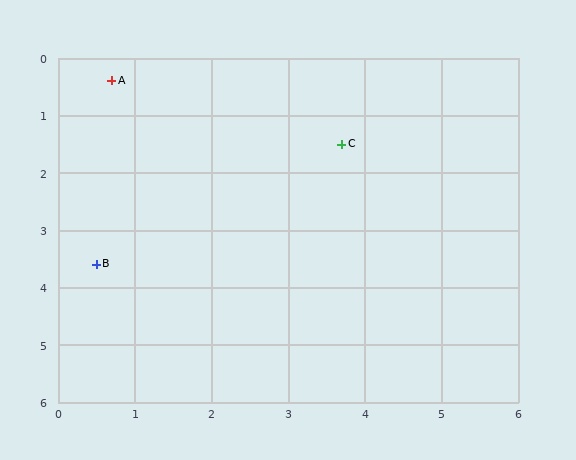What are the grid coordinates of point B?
Point B is at approximately (0.5, 3.6).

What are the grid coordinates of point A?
Point A is at approximately (0.7, 0.4).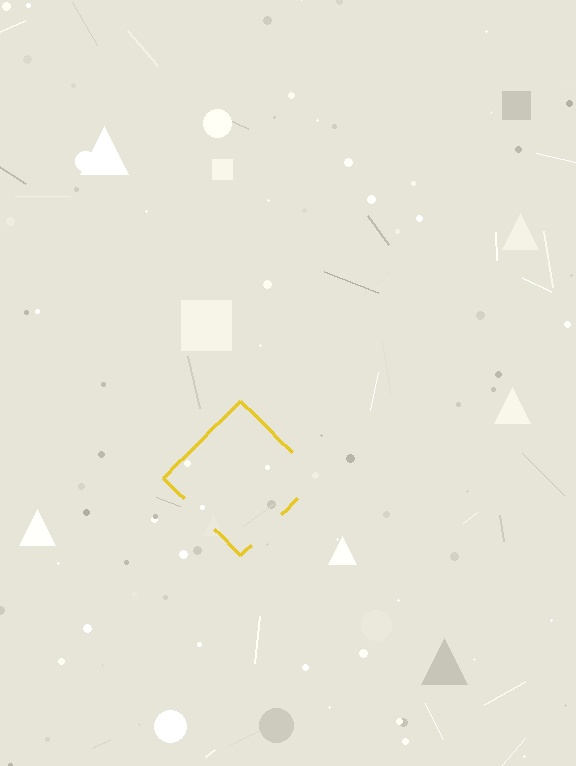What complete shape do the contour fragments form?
The contour fragments form a diamond.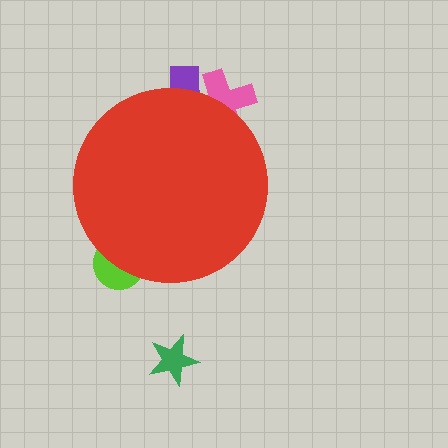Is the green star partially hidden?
No, the green star is fully visible.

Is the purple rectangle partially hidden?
Yes, the purple rectangle is partially hidden behind the red circle.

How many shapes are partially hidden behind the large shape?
3 shapes are partially hidden.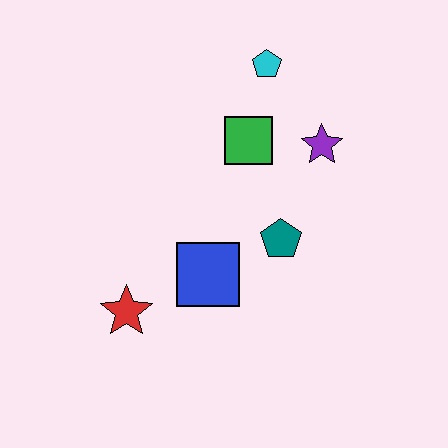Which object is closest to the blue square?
The teal pentagon is closest to the blue square.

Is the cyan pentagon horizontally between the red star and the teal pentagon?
Yes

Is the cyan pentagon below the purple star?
No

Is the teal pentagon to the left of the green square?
No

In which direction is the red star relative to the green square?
The red star is below the green square.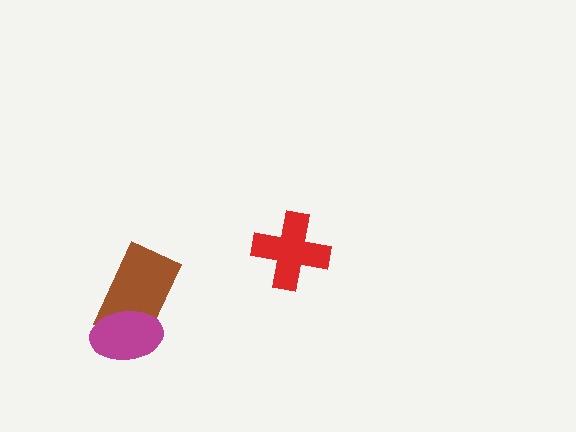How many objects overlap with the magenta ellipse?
1 object overlaps with the magenta ellipse.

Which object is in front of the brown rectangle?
The magenta ellipse is in front of the brown rectangle.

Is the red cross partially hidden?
No, no other shape covers it.